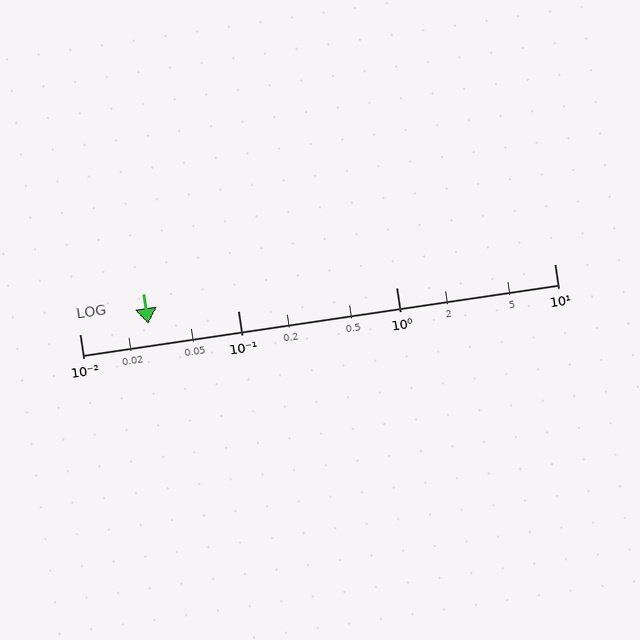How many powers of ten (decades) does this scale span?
The scale spans 3 decades, from 0.01 to 10.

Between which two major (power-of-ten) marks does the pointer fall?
The pointer is between 0.01 and 0.1.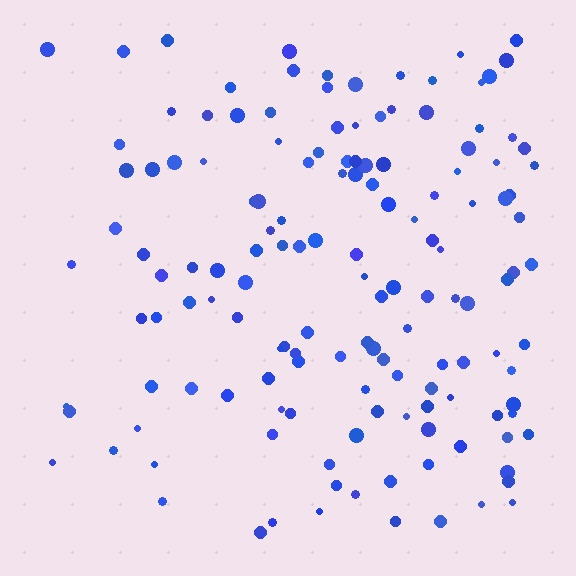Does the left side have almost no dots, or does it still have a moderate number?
Still a moderate number, just noticeably fewer than the right.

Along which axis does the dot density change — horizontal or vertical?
Horizontal.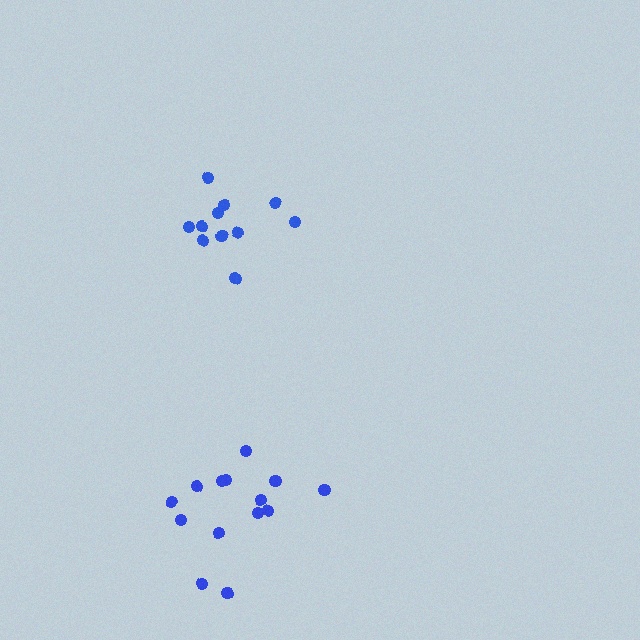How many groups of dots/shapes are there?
There are 2 groups.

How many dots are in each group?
Group 1: 14 dots, Group 2: 11 dots (25 total).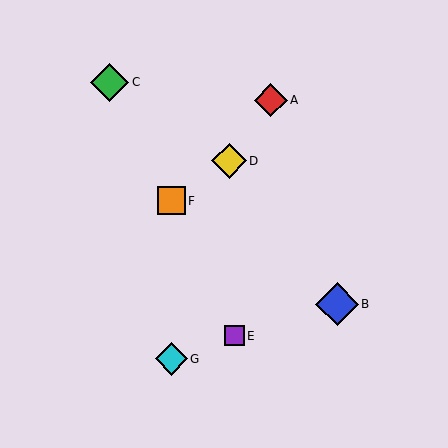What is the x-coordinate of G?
Object G is at x≈171.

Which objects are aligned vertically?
Objects F, G are aligned vertically.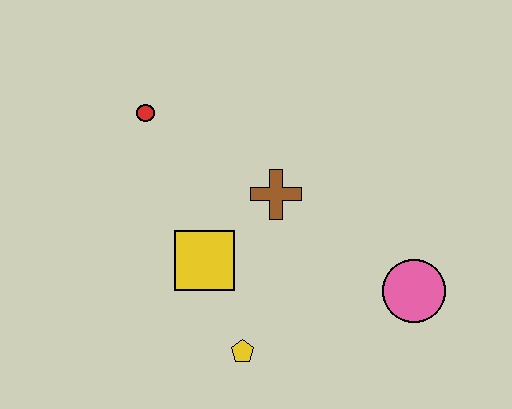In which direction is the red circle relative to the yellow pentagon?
The red circle is above the yellow pentagon.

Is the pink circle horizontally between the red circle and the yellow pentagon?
No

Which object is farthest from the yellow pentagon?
The red circle is farthest from the yellow pentagon.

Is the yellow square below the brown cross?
Yes